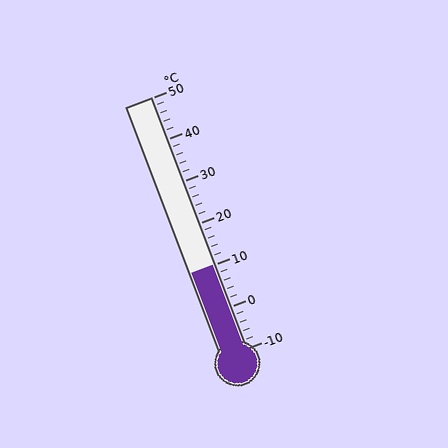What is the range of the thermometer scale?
The thermometer scale ranges from -10°C to 50°C.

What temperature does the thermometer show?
The thermometer shows approximately 10°C.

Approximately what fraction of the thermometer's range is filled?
The thermometer is filled to approximately 35% of its range.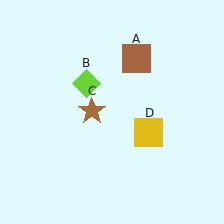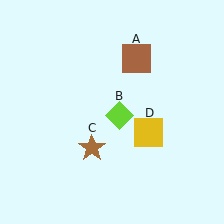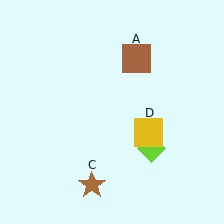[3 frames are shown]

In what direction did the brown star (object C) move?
The brown star (object C) moved down.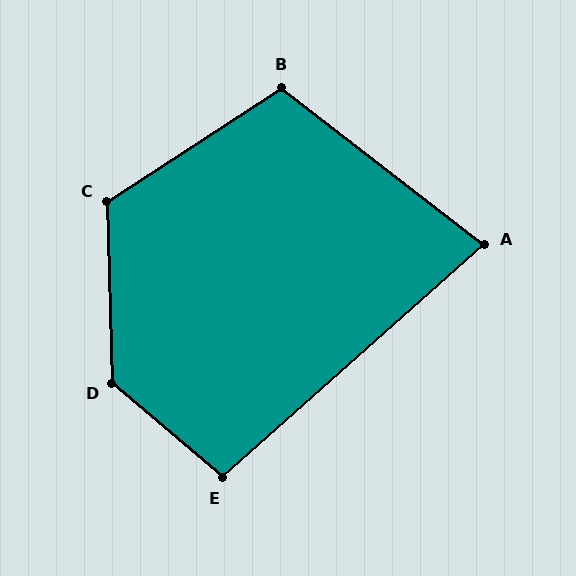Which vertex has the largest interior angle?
D, at approximately 132 degrees.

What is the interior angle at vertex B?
Approximately 109 degrees (obtuse).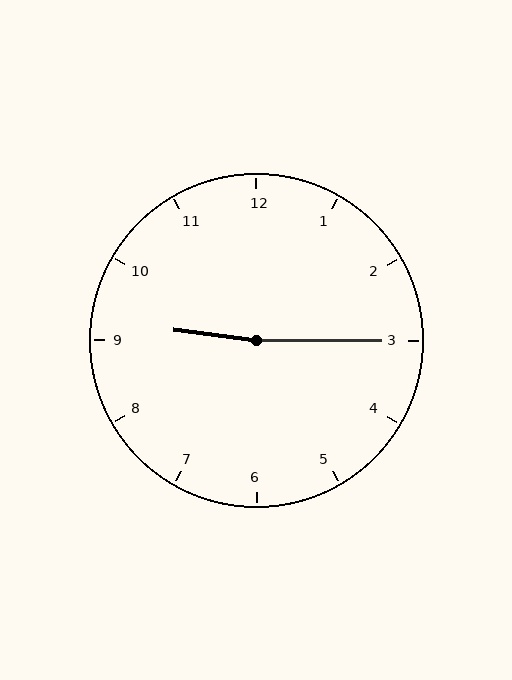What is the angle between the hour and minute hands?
Approximately 172 degrees.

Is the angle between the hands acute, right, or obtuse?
It is obtuse.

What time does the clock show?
9:15.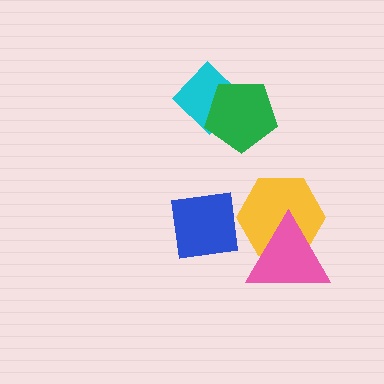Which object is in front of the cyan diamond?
The green pentagon is in front of the cyan diamond.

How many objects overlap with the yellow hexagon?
1 object overlaps with the yellow hexagon.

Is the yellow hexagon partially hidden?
Yes, it is partially covered by another shape.